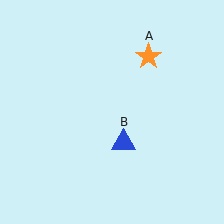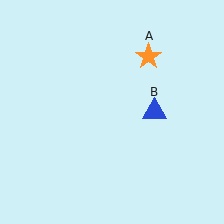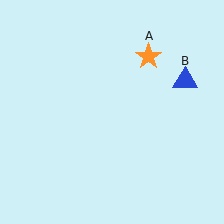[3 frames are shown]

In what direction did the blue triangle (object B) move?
The blue triangle (object B) moved up and to the right.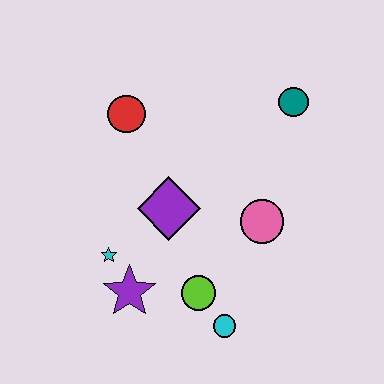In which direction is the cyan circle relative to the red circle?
The cyan circle is below the red circle.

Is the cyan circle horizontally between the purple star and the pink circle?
Yes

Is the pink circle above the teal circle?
No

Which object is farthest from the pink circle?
The red circle is farthest from the pink circle.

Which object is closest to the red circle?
The purple diamond is closest to the red circle.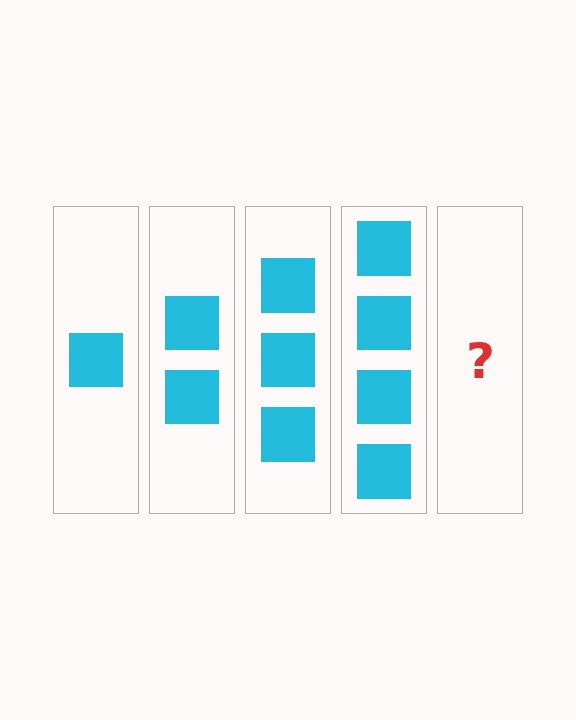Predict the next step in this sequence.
The next step is 5 squares.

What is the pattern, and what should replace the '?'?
The pattern is that each step adds one more square. The '?' should be 5 squares.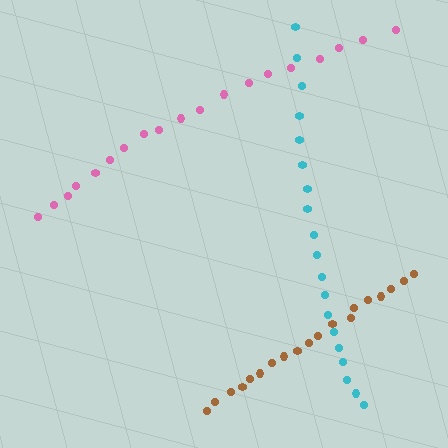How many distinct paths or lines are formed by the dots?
There are 3 distinct paths.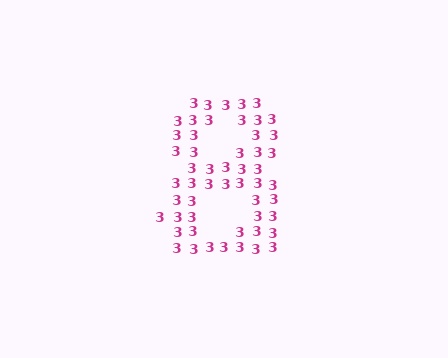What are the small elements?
The small elements are digit 3's.